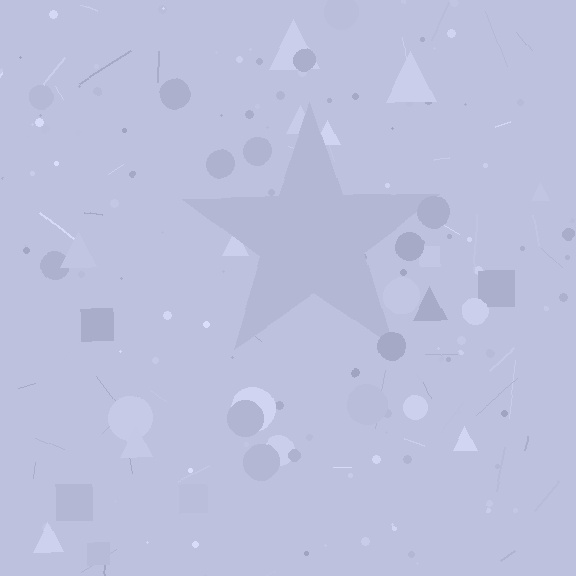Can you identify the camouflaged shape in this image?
The camouflaged shape is a star.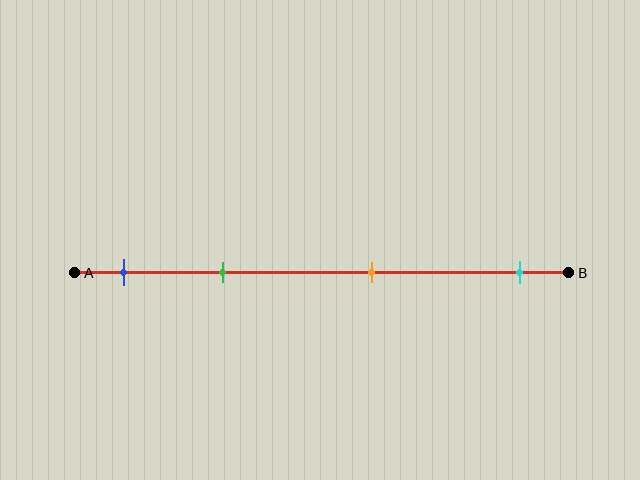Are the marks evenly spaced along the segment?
No, the marks are not evenly spaced.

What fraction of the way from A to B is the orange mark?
The orange mark is approximately 60% (0.6) of the way from A to B.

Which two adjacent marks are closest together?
The blue and green marks are the closest adjacent pair.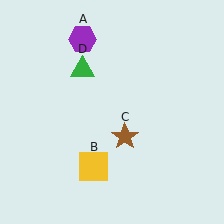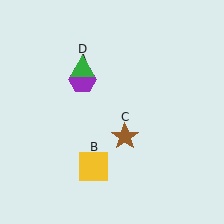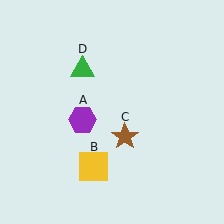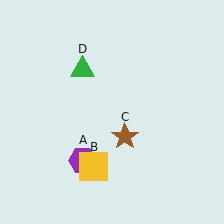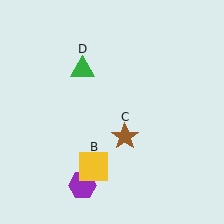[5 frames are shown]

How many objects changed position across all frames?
1 object changed position: purple hexagon (object A).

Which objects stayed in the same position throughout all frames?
Yellow square (object B) and brown star (object C) and green triangle (object D) remained stationary.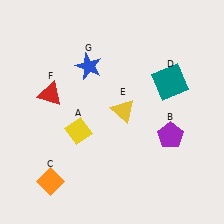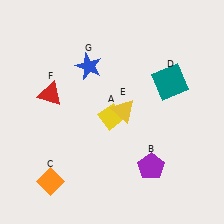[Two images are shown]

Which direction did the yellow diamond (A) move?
The yellow diamond (A) moved right.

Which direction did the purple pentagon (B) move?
The purple pentagon (B) moved down.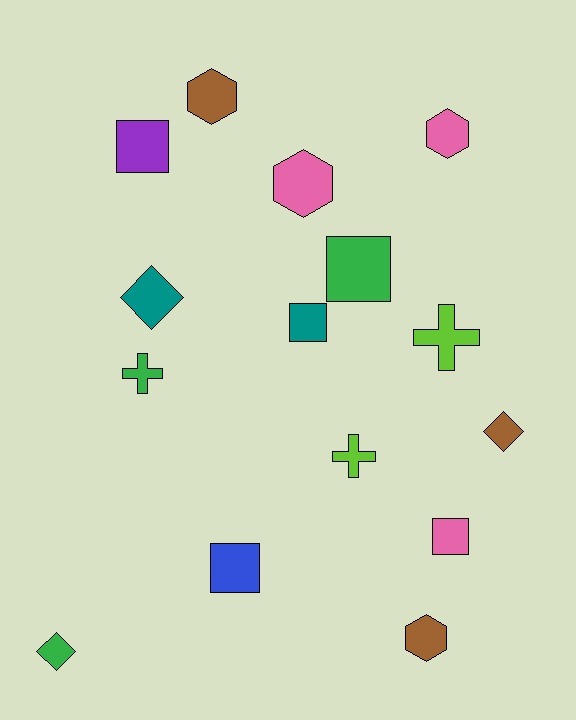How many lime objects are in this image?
There are 2 lime objects.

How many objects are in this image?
There are 15 objects.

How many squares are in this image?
There are 5 squares.